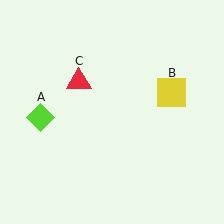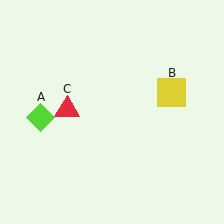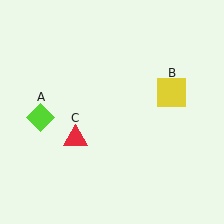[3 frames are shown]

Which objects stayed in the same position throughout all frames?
Lime diamond (object A) and yellow square (object B) remained stationary.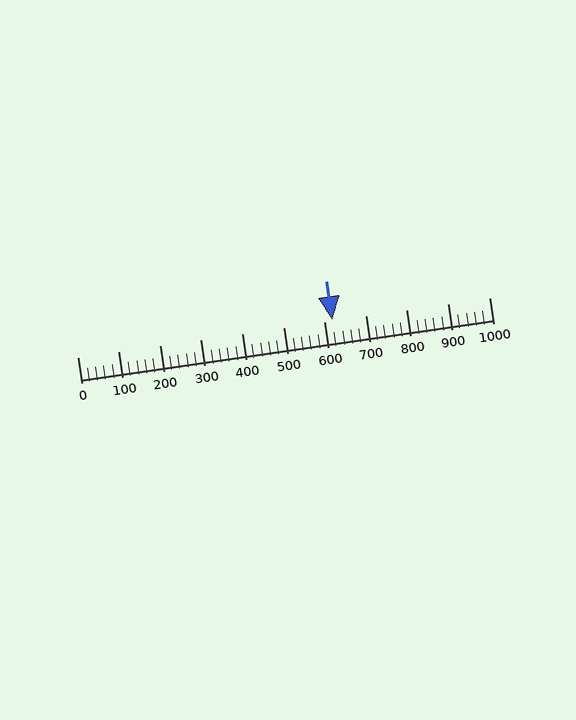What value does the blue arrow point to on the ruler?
The blue arrow points to approximately 620.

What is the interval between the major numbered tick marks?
The major tick marks are spaced 100 units apart.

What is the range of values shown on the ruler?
The ruler shows values from 0 to 1000.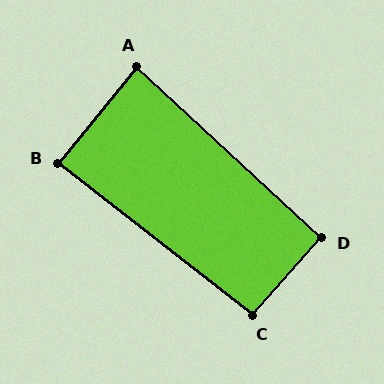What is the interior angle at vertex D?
Approximately 91 degrees (approximately right).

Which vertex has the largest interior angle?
C, at approximately 94 degrees.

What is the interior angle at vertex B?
Approximately 89 degrees (approximately right).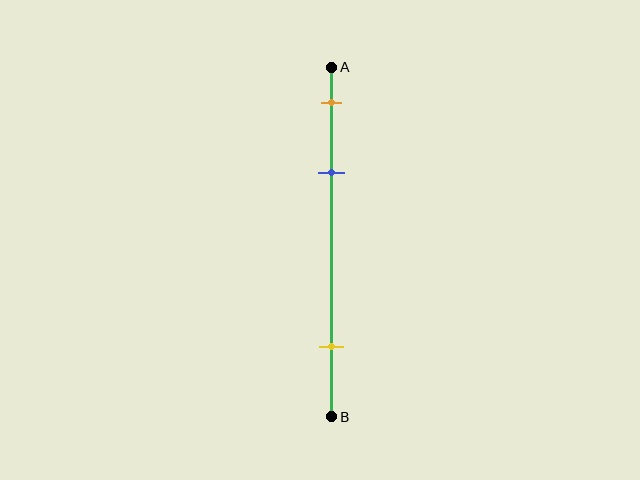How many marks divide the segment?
There are 3 marks dividing the segment.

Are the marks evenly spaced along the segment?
No, the marks are not evenly spaced.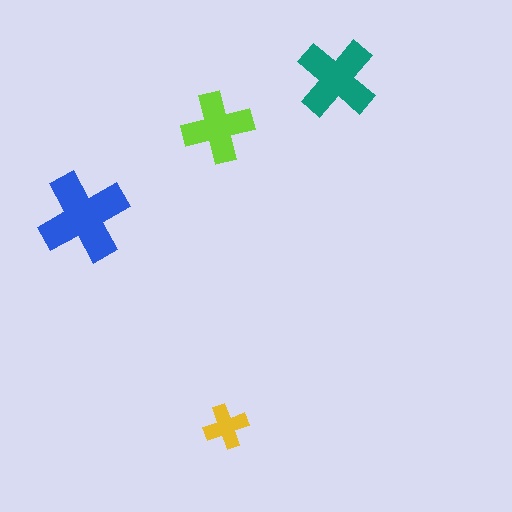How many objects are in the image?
There are 4 objects in the image.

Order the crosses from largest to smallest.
the blue one, the teal one, the lime one, the yellow one.